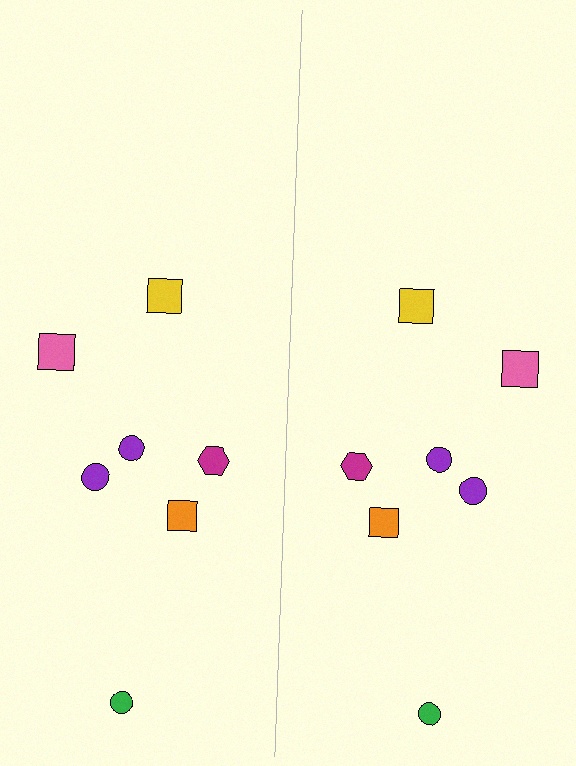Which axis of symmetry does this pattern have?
The pattern has a vertical axis of symmetry running through the center of the image.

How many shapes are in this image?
There are 14 shapes in this image.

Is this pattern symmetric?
Yes, this pattern has bilateral (reflection) symmetry.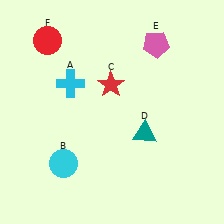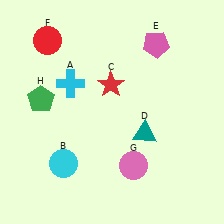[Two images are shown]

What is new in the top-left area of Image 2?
A green pentagon (H) was added in the top-left area of Image 2.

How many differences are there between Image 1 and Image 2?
There are 2 differences between the two images.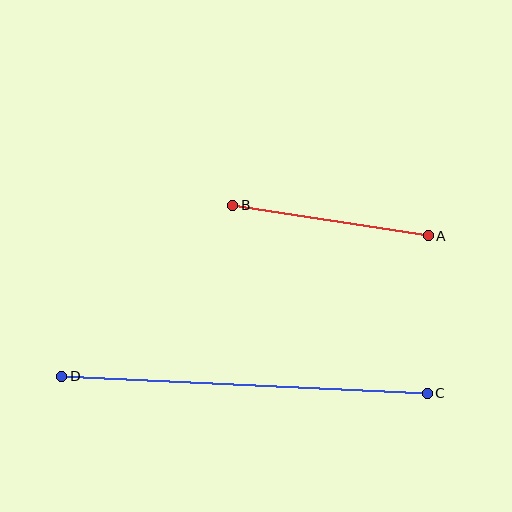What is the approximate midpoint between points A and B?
The midpoint is at approximately (330, 221) pixels.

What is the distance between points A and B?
The distance is approximately 198 pixels.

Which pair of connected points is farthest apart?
Points C and D are farthest apart.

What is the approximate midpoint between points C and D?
The midpoint is at approximately (245, 385) pixels.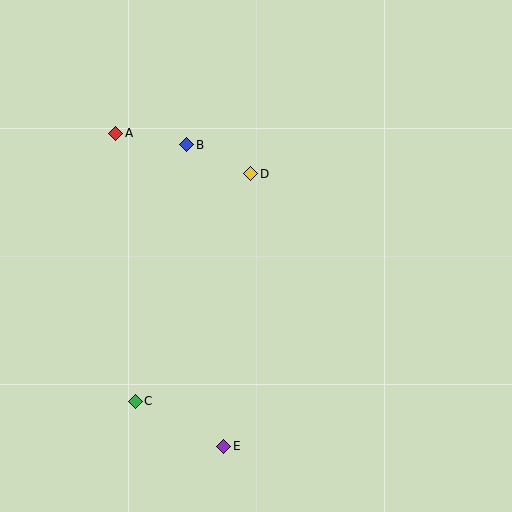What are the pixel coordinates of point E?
Point E is at (224, 446).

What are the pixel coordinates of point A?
Point A is at (116, 133).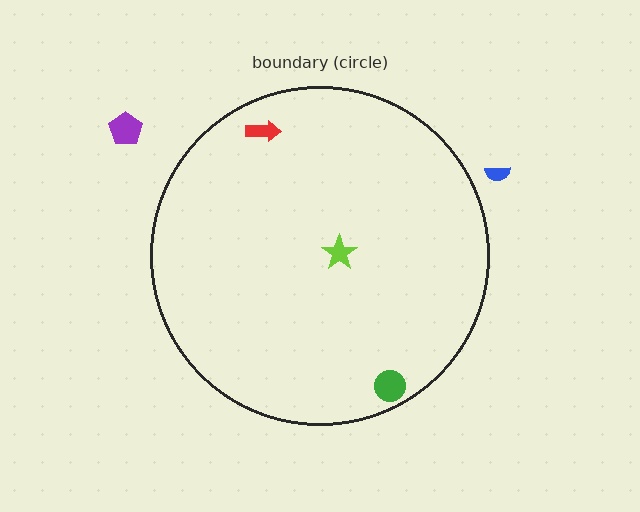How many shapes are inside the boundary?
3 inside, 2 outside.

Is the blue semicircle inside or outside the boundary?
Outside.